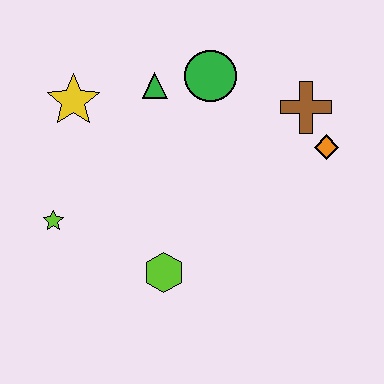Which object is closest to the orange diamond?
The brown cross is closest to the orange diamond.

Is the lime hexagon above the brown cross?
No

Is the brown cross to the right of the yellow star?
Yes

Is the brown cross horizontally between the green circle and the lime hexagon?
No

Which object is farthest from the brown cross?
The lime star is farthest from the brown cross.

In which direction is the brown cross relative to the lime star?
The brown cross is to the right of the lime star.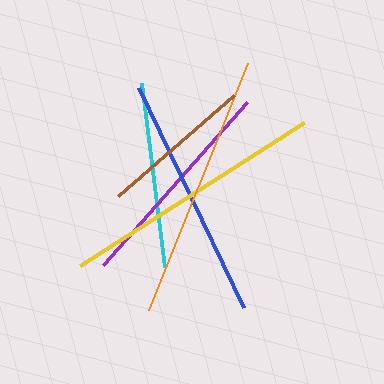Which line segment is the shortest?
The brown line is the shortest at approximately 154 pixels.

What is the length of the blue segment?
The blue segment is approximately 244 pixels long.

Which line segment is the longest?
The yellow line is the longest at approximately 266 pixels.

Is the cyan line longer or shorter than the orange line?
The orange line is longer than the cyan line.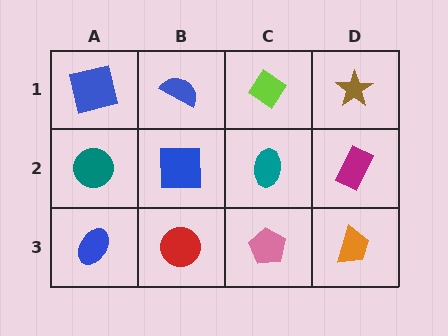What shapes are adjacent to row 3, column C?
A teal ellipse (row 2, column C), a red circle (row 3, column B), an orange trapezoid (row 3, column D).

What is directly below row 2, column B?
A red circle.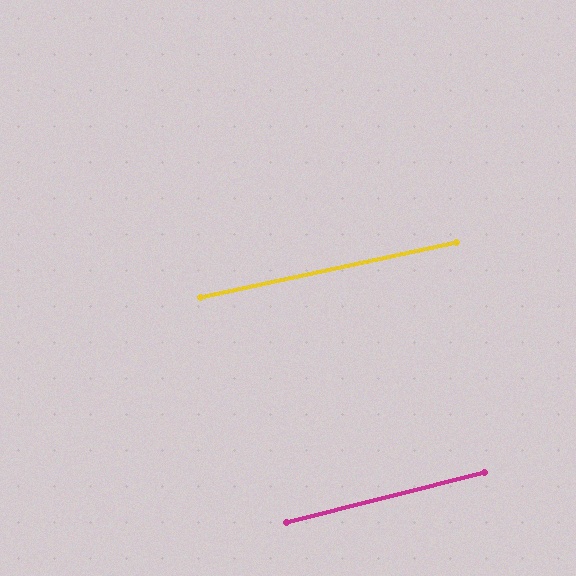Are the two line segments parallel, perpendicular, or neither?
Parallel — their directions differ by only 1.7°.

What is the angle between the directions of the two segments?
Approximately 2 degrees.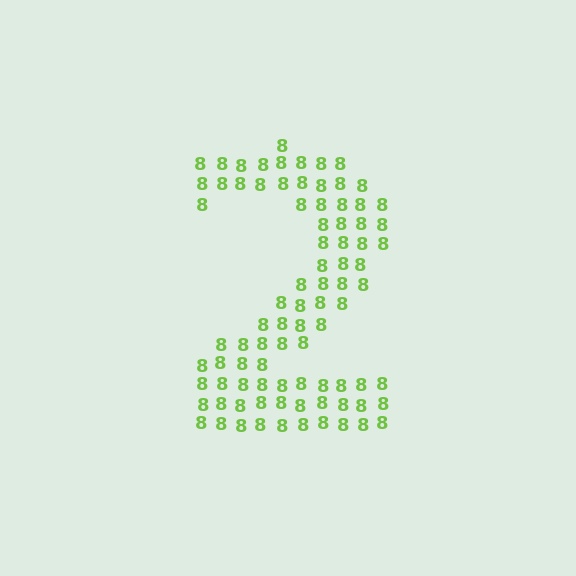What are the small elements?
The small elements are digit 8's.